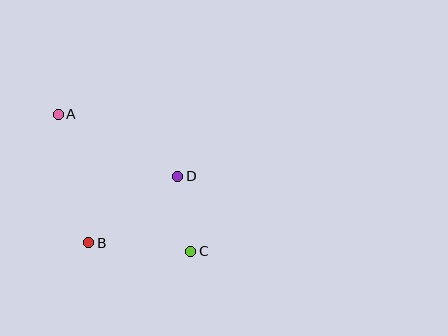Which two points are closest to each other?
Points C and D are closest to each other.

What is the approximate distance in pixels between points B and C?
The distance between B and C is approximately 102 pixels.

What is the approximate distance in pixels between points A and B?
The distance between A and B is approximately 132 pixels.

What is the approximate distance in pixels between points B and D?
The distance between B and D is approximately 111 pixels.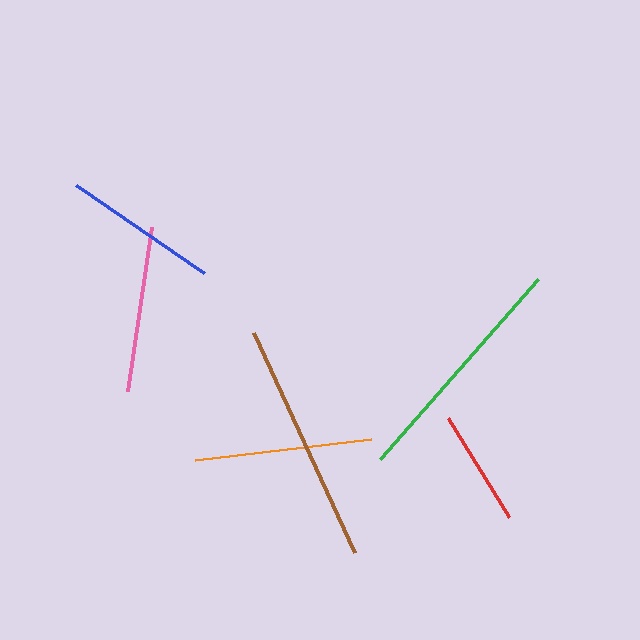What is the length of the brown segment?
The brown segment is approximately 242 pixels long.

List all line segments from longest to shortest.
From longest to shortest: brown, green, orange, pink, blue, red.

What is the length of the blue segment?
The blue segment is approximately 155 pixels long.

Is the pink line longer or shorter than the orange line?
The orange line is longer than the pink line.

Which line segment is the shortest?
The red line is the shortest at approximately 117 pixels.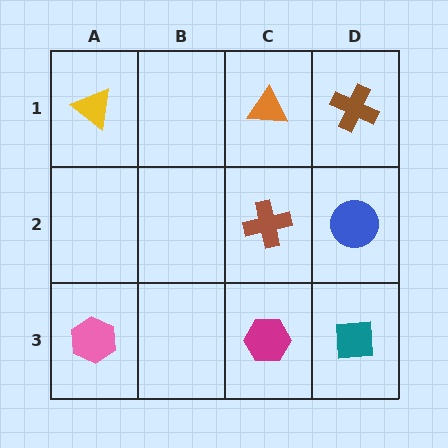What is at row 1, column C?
An orange triangle.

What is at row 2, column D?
A blue circle.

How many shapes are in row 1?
3 shapes.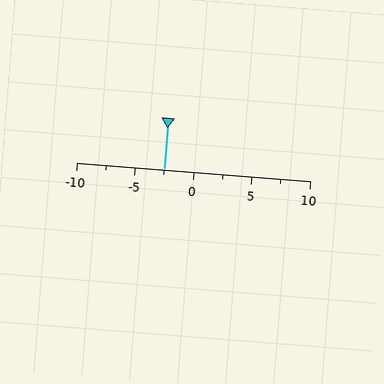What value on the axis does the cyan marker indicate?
The marker indicates approximately -2.5.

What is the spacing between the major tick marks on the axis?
The major ticks are spaced 5 apart.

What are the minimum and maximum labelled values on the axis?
The axis runs from -10 to 10.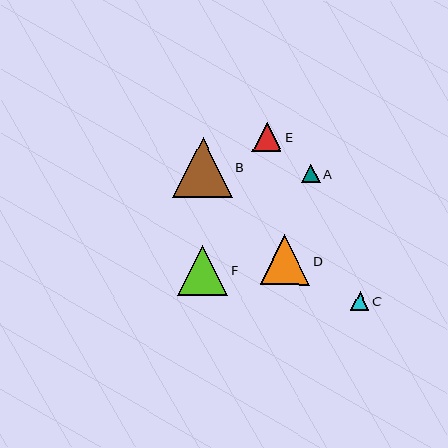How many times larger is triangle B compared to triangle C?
Triangle B is approximately 3.2 times the size of triangle C.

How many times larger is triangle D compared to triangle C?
Triangle D is approximately 2.6 times the size of triangle C.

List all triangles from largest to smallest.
From largest to smallest: B, F, D, E, C, A.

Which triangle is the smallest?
Triangle A is the smallest with a size of approximately 19 pixels.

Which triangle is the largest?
Triangle B is the largest with a size of approximately 59 pixels.